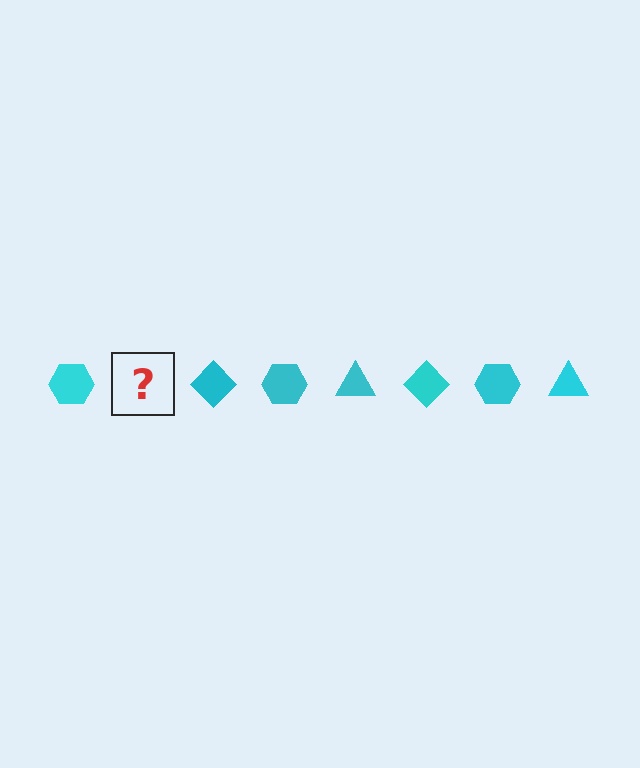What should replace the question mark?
The question mark should be replaced with a cyan triangle.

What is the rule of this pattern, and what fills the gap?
The rule is that the pattern cycles through hexagon, triangle, diamond shapes in cyan. The gap should be filled with a cyan triangle.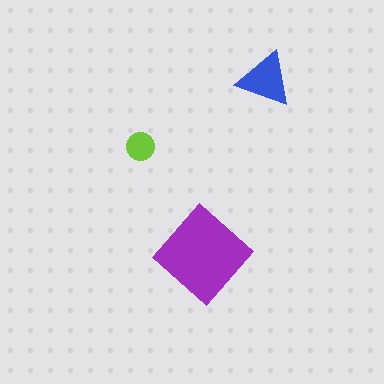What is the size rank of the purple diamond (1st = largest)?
1st.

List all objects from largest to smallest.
The purple diamond, the blue triangle, the lime circle.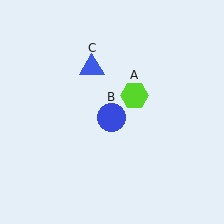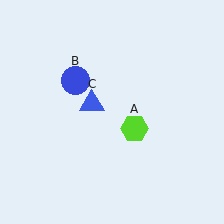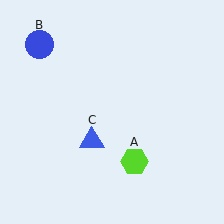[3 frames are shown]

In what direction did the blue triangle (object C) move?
The blue triangle (object C) moved down.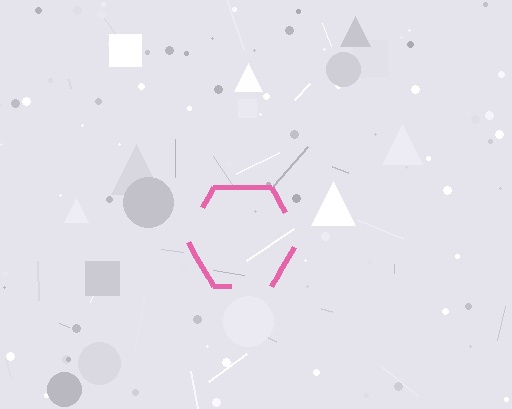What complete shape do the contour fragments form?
The contour fragments form a hexagon.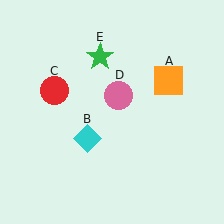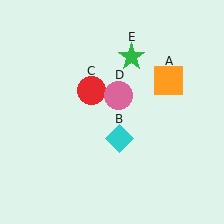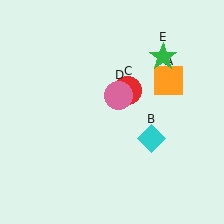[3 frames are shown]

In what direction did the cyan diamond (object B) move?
The cyan diamond (object B) moved right.